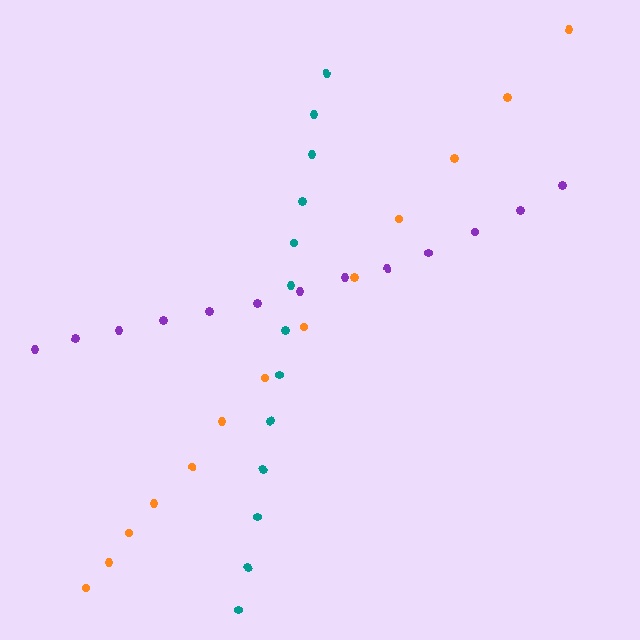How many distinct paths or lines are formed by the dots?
There are 3 distinct paths.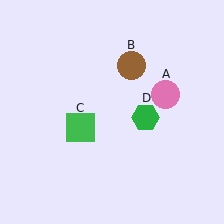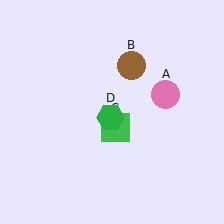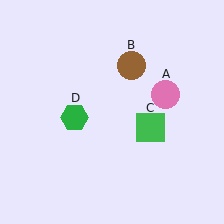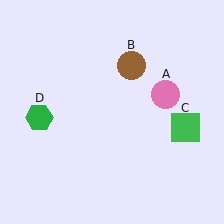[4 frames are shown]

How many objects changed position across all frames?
2 objects changed position: green square (object C), green hexagon (object D).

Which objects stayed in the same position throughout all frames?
Pink circle (object A) and brown circle (object B) remained stationary.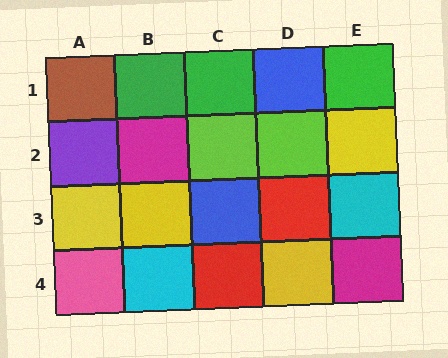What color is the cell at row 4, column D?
Yellow.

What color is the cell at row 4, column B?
Cyan.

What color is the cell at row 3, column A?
Yellow.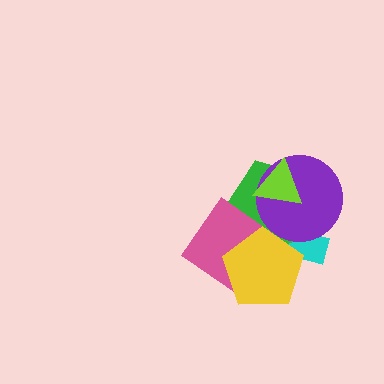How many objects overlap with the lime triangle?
3 objects overlap with the lime triangle.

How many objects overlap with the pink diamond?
3 objects overlap with the pink diamond.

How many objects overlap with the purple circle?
3 objects overlap with the purple circle.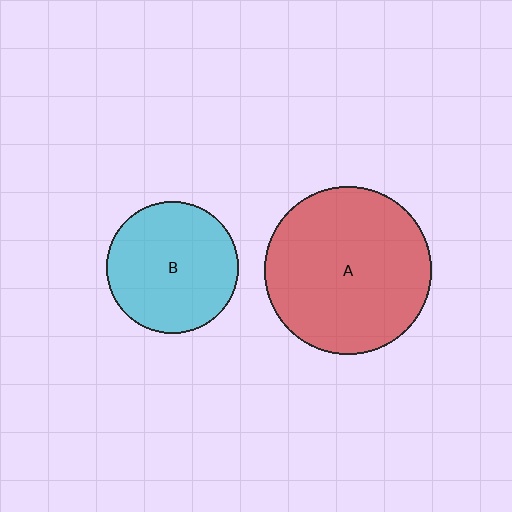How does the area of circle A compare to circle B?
Approximately 1.6 times.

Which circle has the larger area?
Circle A (red).